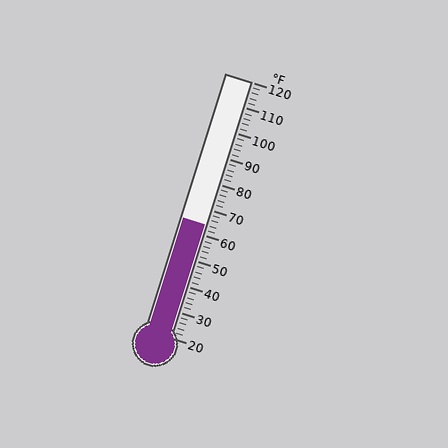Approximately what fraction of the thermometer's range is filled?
The thermometer is filled to approximately 45% of its range.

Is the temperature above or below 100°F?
The temperature is below 100°F.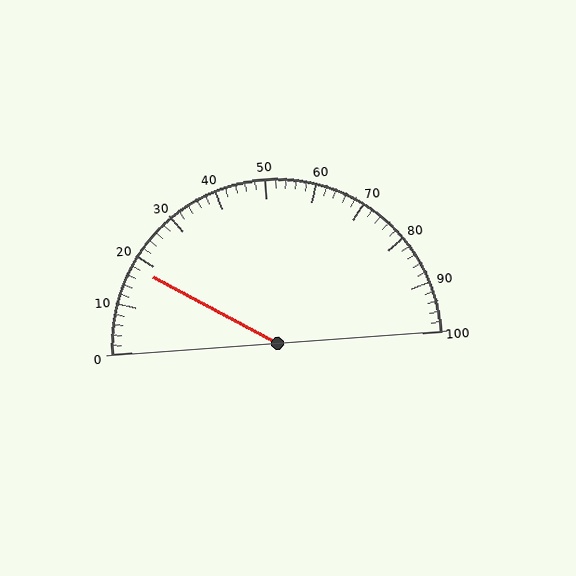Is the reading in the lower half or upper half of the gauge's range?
The reading is in the lower half of the range (0 to 100).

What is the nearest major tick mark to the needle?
The nearest major tick mark is 20.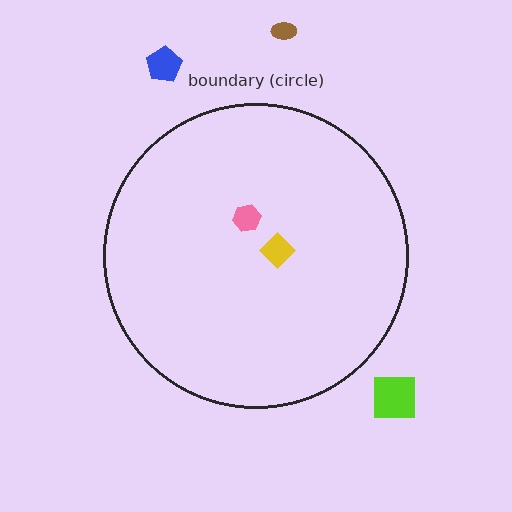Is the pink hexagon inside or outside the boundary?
Inside.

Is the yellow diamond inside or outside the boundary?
Inside.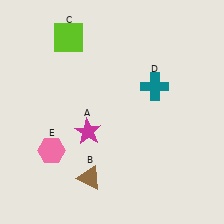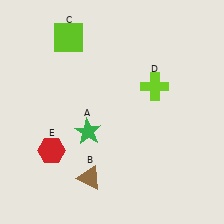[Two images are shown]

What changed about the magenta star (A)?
In Image 1, A is magenta. In Image 2, it changed to green.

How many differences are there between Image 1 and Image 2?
There are 3 differences between the two images.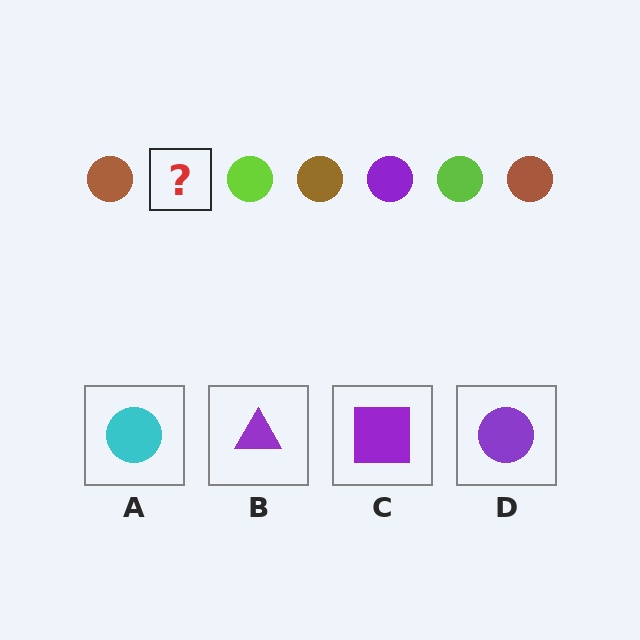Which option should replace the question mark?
Option D.